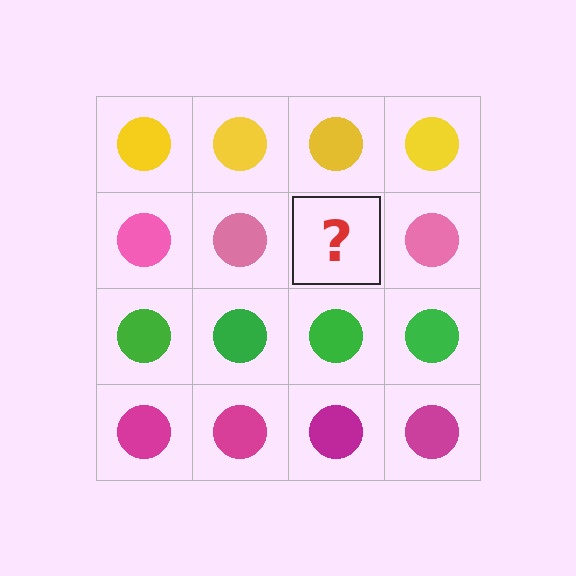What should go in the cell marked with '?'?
The missing cell should contain a pink circle.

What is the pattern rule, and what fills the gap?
The rule is that each row has a consistent color. The gap should be filled with a pink circle.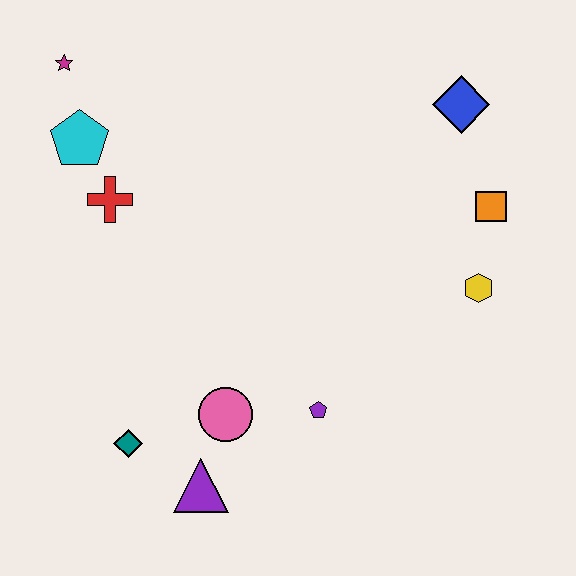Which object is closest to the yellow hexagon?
The orange square is closest to the yellow hexagon.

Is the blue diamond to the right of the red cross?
Yes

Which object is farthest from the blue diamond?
The teal diamond is farthest from the blue diamond.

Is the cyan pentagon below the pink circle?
No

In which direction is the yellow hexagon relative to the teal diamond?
The yellow hexagon is to the right of the teal diamond.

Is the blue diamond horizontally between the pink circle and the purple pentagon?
No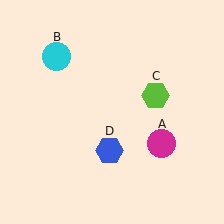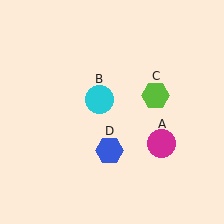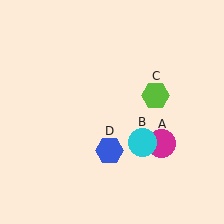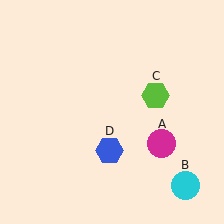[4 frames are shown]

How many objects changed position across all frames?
1 object changed position: cyan circle (object B).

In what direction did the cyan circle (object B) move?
The cyan circle (object B) moved down and to the right.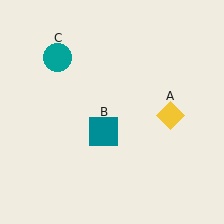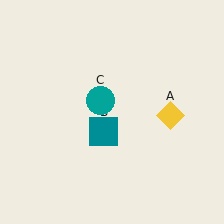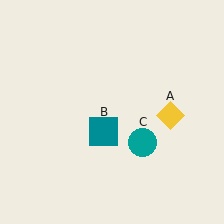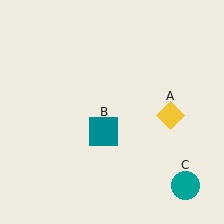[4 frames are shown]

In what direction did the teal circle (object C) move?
The teal circle (object C) moved down and to the right.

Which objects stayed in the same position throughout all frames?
Yellow diamond (object A) and teal square (object B) remained stationary.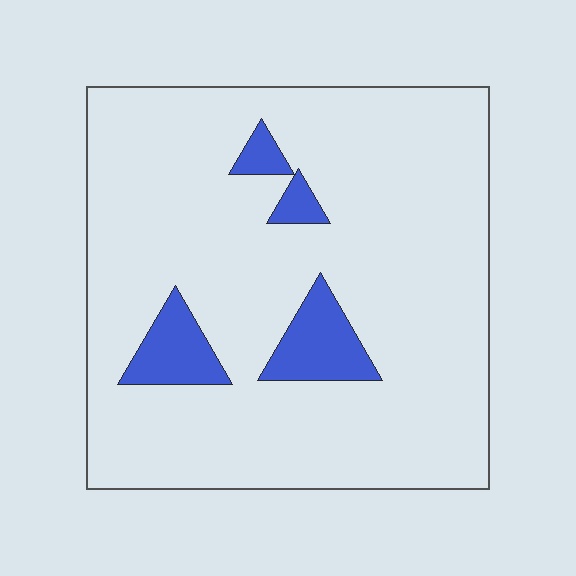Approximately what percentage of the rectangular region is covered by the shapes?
Approximately 10%.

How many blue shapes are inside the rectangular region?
4.